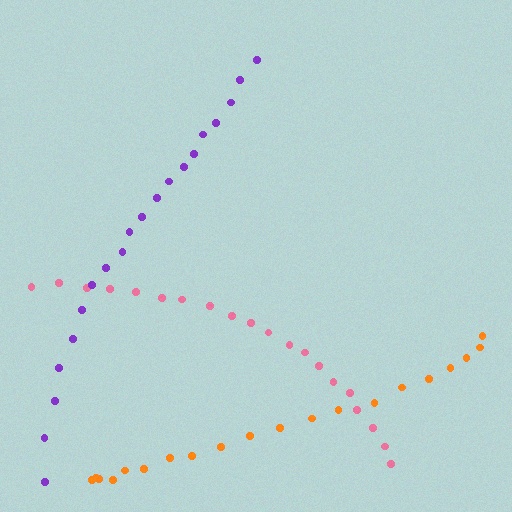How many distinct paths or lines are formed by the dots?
There are 3 distinct paths.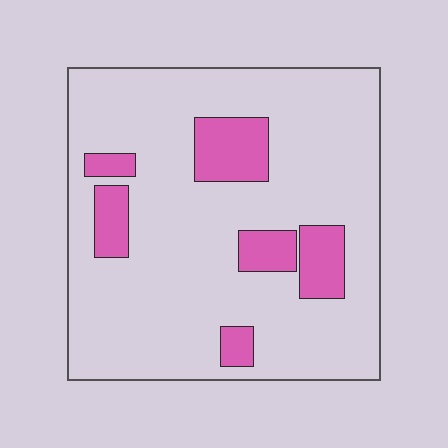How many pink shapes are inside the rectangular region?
6.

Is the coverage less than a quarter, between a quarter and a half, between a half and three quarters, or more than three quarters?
Less than a quarter.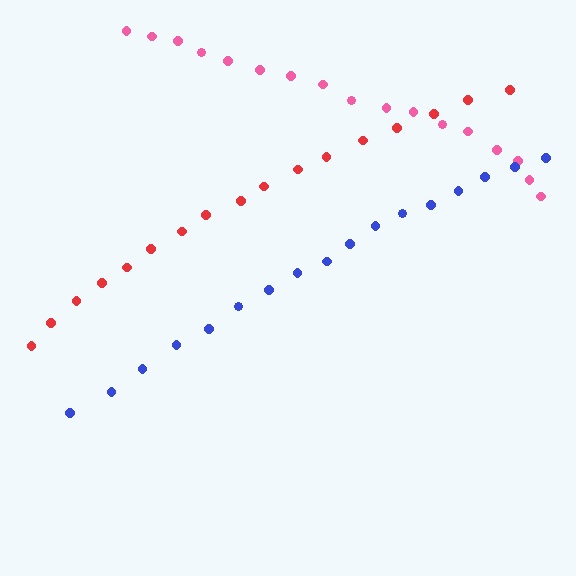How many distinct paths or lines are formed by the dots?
There are 3 distinct paths.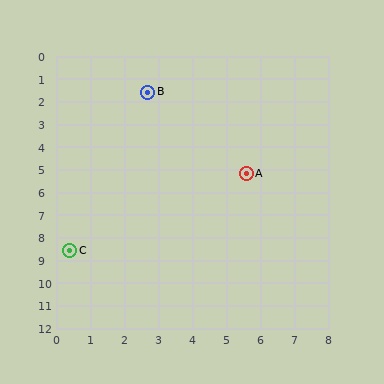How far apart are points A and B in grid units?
Points A and B are about 4.6 grid units apart.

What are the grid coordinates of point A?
Point A is at approximately (5.6, 5.2).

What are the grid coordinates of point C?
Point C is at approximately (0.4, 8.6).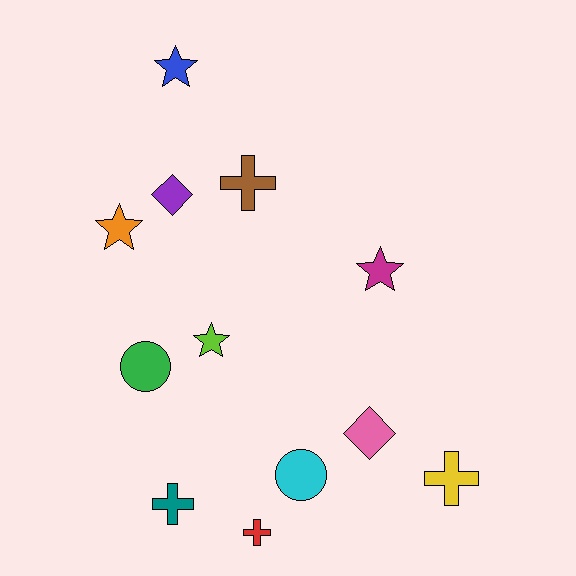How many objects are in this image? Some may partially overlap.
There are 12 objects.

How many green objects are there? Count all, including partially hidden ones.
There is 1 green object.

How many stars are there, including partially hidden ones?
There are 4 stars.